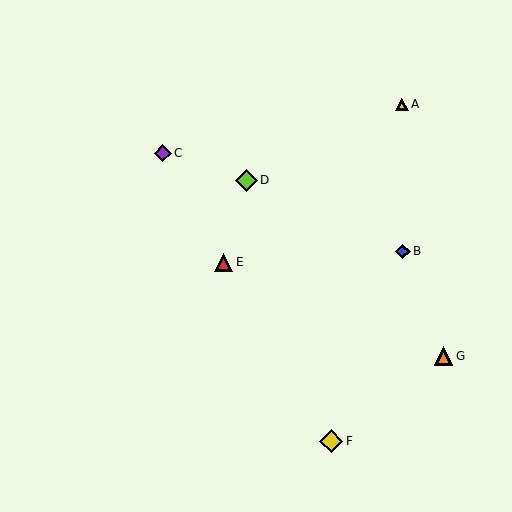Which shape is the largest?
The yellow diamond (labeled F) is the largest.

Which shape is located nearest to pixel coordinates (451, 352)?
The orange triangle (labeled G) at (443, 356) is nearest to that location.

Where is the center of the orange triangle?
The center of the orange triangle is at (443, 356).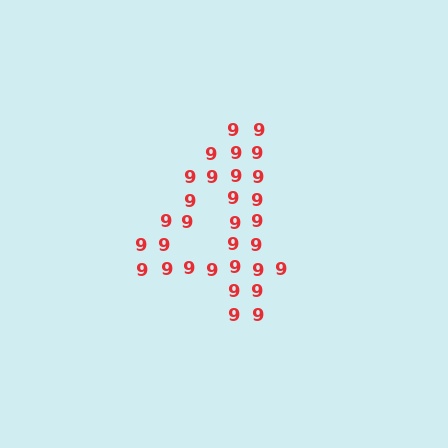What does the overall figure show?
The overall figure shows the digit 4.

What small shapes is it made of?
It is made of small digit 9's.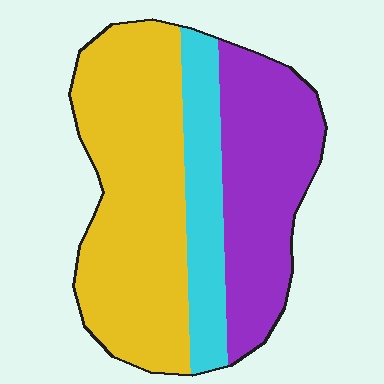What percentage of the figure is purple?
Purple takes up about one third (1/3) of the figure.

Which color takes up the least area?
Cyan, at roughly 20%.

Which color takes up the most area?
Yellow, at roughly 50%.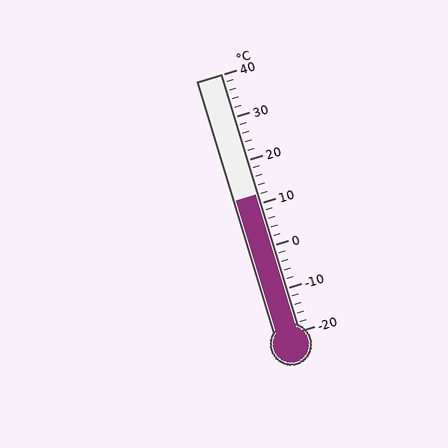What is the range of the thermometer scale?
The thermometer scale ranges from -20°C to 40°C.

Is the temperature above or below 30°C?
The temperature is below 30°C.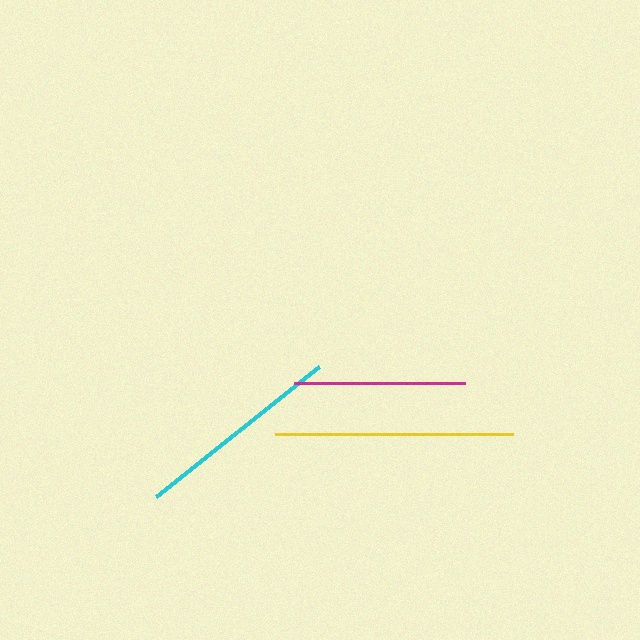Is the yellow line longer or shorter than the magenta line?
The yellow line is longer than the magenta line.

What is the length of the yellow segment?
The yellow segment is approximately 238 pixels long.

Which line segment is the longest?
The yellow line is the longest at approximately 238 pixels.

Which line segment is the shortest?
The magenta line is the shortest at approximately 171 pixels.